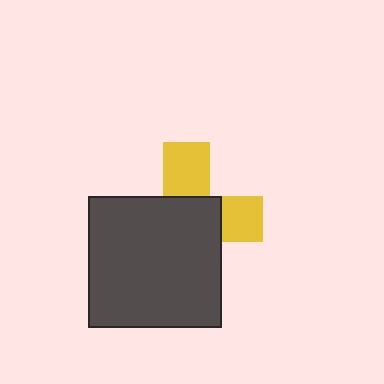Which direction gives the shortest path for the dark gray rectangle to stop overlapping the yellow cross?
Moving toward the lower-left gives the shortest separation.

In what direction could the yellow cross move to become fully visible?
The yellow cross could move toward the upper-right. That would shift it out from behind the dark gray rectangle entirely.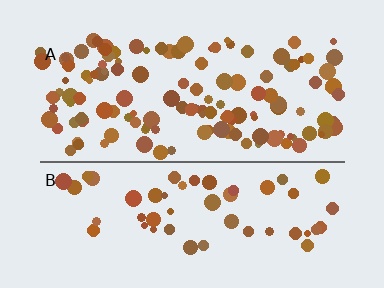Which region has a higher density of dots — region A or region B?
A (the top).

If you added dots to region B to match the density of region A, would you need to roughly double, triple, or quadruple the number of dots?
Approximately double.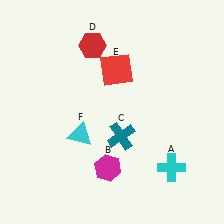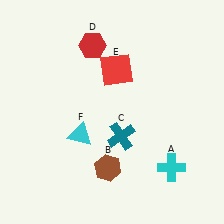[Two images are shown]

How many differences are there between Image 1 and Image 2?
There is 1 difference between the two images.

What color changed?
The hexagon (B) changed from magenta in Image 1 to brown in Image 2.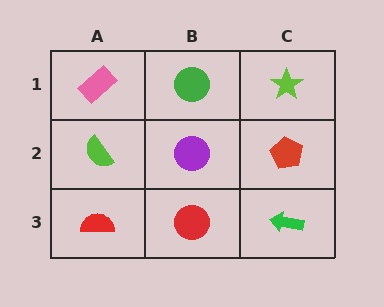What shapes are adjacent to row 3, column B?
A purple circle (row 2, column B), a red semicircle (row 3, column A), a green arrow (row 3, column C).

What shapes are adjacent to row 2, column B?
A green circle (row 1, column B), a red circle (row 3, column B), a lime semicircle (row 2, column A), a red pentagon (row 2, column C).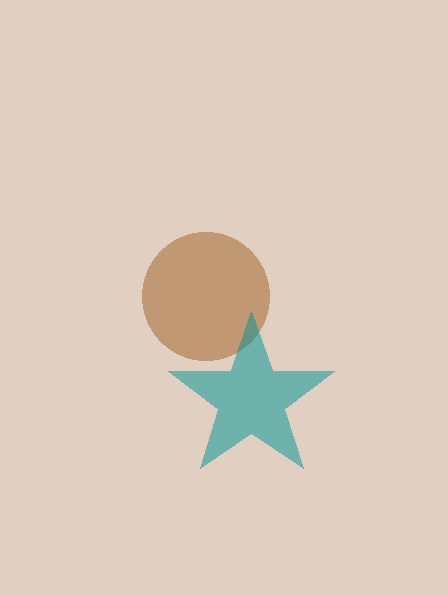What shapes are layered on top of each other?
The layered shapes are: a brown circle, a teal star.